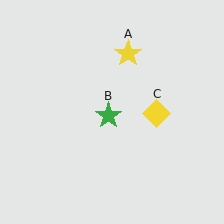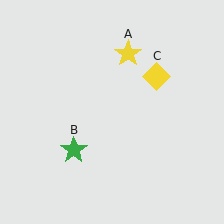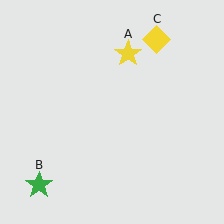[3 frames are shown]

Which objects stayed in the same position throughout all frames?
Yellow star (object A) remained stationary.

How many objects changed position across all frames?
2 objects changed position: green star (object B), yellow diamond (object C).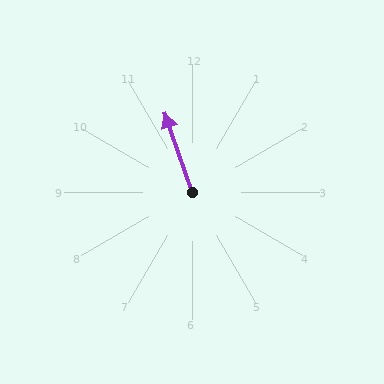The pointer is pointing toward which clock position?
Roughly 11 o'clock.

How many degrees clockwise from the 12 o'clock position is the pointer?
Approximately 341 degrees.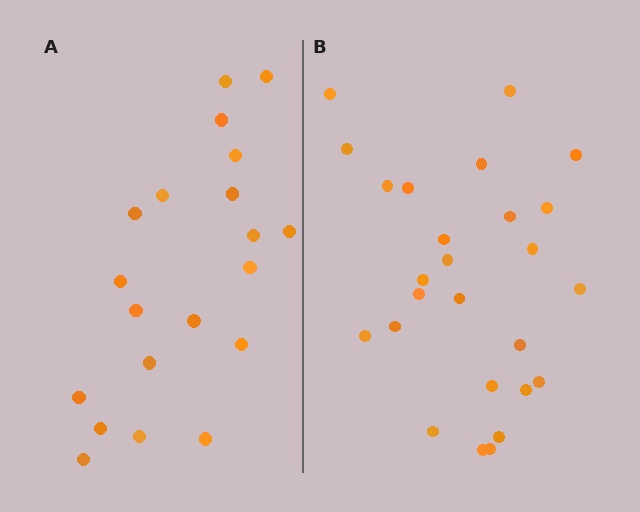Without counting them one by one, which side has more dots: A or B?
Region B (the right region) has more dots.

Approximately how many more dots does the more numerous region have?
Region B has about 6 more dots than region A.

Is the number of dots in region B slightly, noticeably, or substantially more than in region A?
Region B has noticeably more, but not dramatically so. The ratio is roughly 1.3 to 1.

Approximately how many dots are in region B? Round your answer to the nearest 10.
About 30 dots. (The exact count is 26, which rounds to 30.)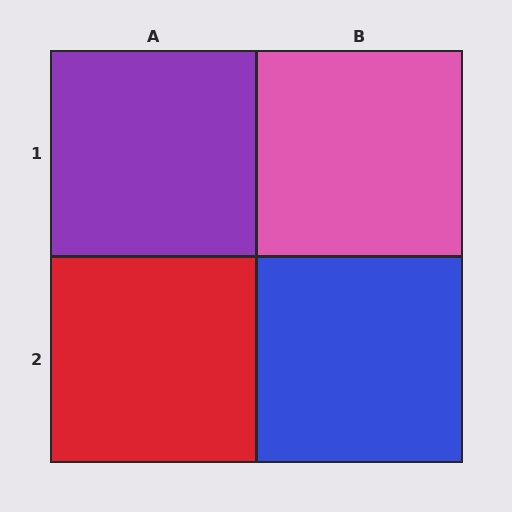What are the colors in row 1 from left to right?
Purple, pink.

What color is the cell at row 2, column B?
Blue.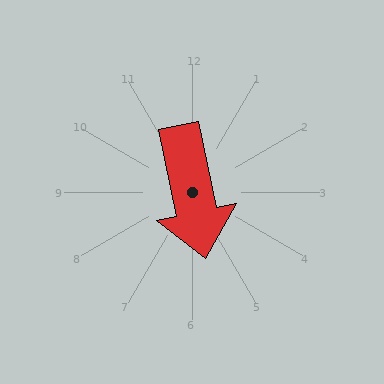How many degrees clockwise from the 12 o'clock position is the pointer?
Approximately 168 degrees.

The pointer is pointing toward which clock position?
Roughly 6 o'clock.